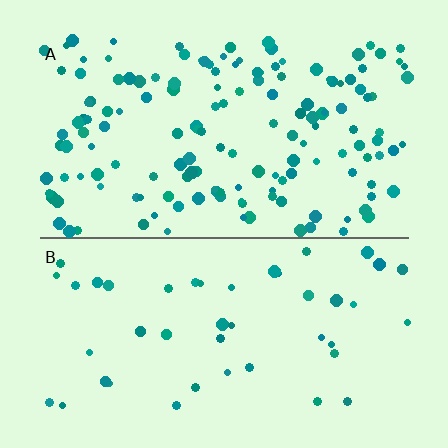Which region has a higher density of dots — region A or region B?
A (the top).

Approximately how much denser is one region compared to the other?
Approximately 3.4× — region A over region B.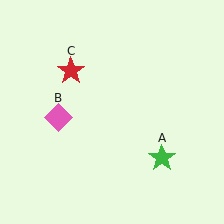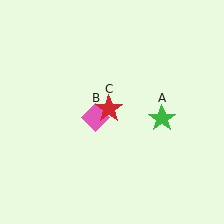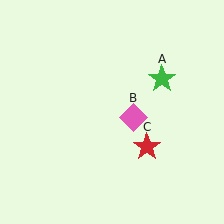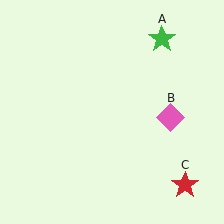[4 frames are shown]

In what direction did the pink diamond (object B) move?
The pink diamond (object B) moved right.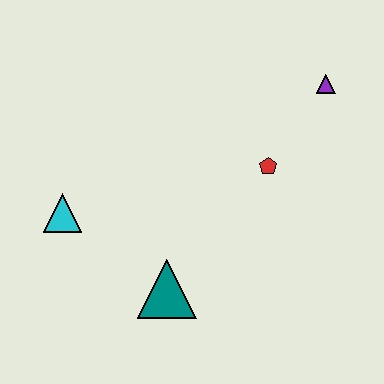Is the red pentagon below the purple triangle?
Yes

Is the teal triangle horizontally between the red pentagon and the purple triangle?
No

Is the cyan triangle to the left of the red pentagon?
Yes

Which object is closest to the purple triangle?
The red pentagon is closest to the purple triangle.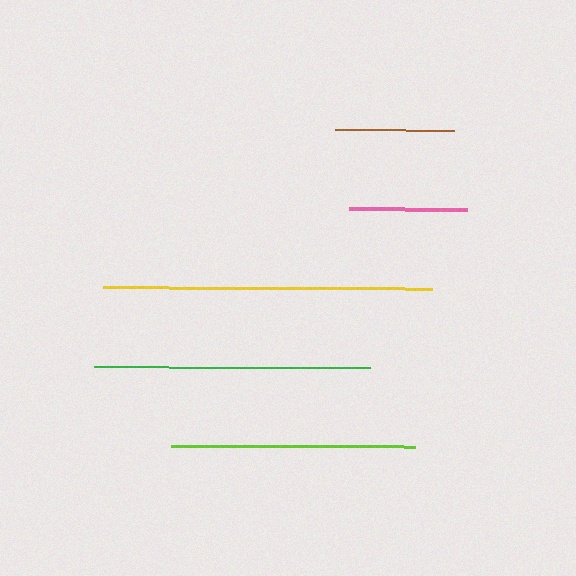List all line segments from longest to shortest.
From longest to shortest: yellow, green, lime, brown, pink.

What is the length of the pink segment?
The pink segment is approximately 118 pixels long.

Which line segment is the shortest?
The pink line is the shortest at approximately 118 pixels.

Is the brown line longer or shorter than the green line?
The green line is longer than the brown line.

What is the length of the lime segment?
The lime segment is approximately 245 pixels long.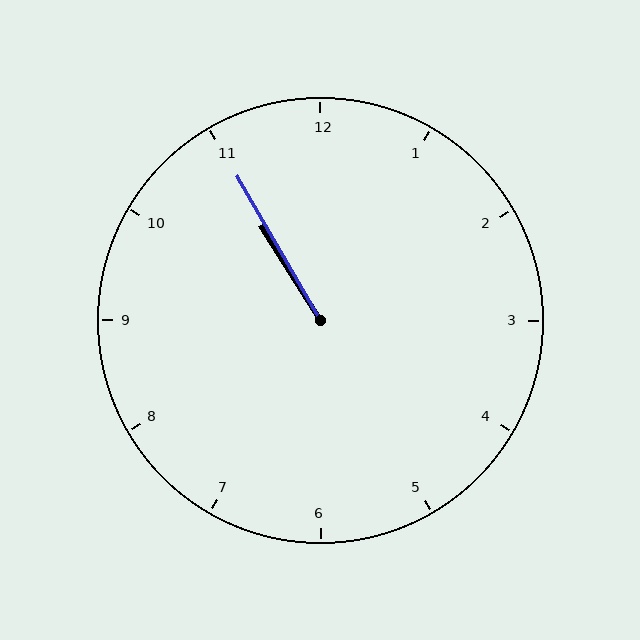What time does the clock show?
10:55.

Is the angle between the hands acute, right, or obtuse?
It is acute.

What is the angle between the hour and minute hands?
Approximately 2 degrees.